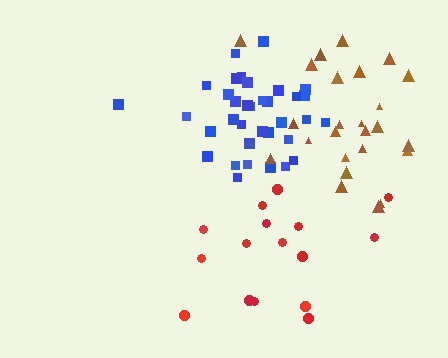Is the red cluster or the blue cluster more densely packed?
Blue.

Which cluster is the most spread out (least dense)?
Red.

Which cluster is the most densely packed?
Blue.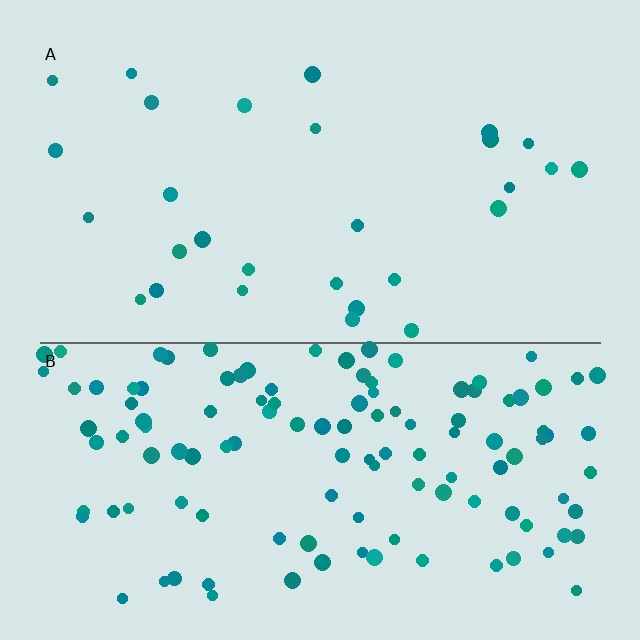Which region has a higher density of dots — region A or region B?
B (the bottom).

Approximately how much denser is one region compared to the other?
Approximately 4.3× — region B over region A.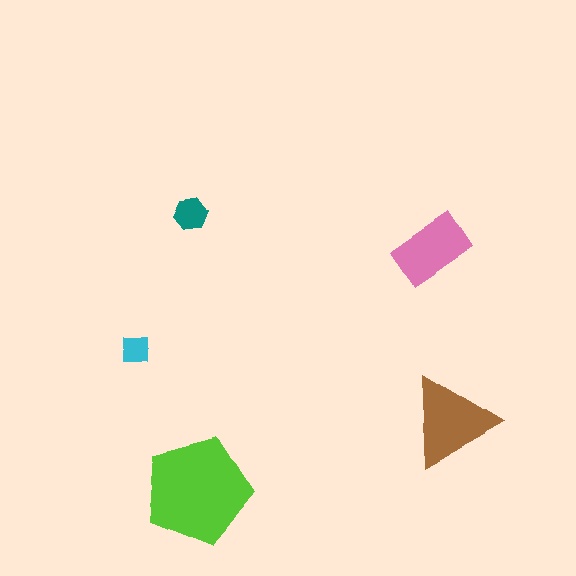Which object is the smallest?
The cyan square.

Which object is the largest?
The lime pentagon.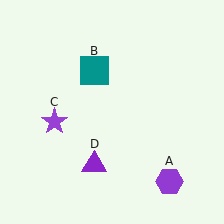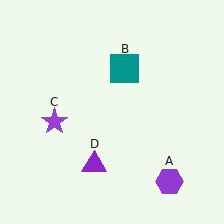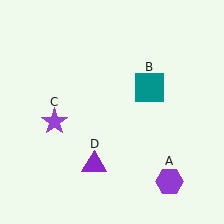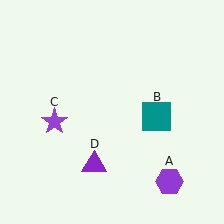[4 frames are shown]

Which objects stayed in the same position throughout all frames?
Purple hexagon (object A) and purple star (object C) and purple triangle (object D) remained stationary.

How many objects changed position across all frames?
1 object changed position: teal square (object B).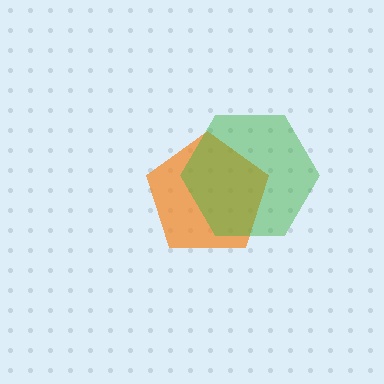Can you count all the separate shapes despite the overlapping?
Yes, there are 2 separate shapes.